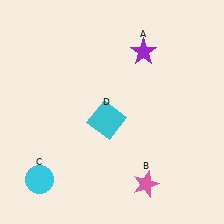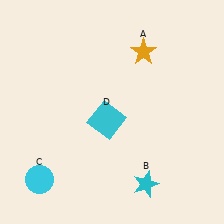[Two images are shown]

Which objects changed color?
A changed from purple to orange. B changed from pink to cyan.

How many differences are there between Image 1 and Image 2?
There are 2 differences between the two images.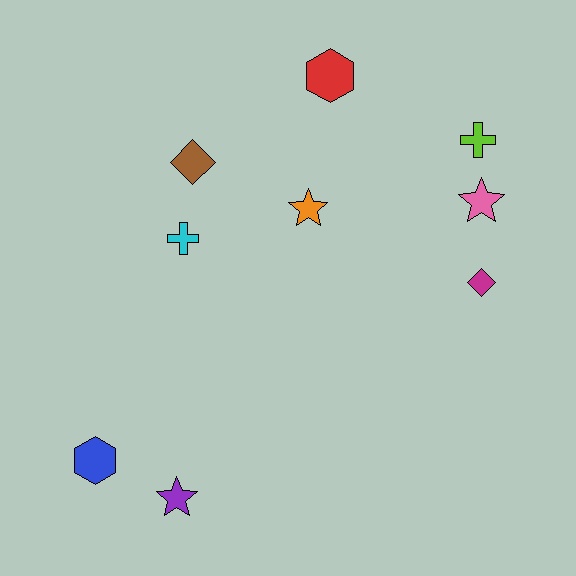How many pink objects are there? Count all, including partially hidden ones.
There is 1 pink object.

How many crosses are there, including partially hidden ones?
There are 2 crosses.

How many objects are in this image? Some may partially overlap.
There are 9 objects.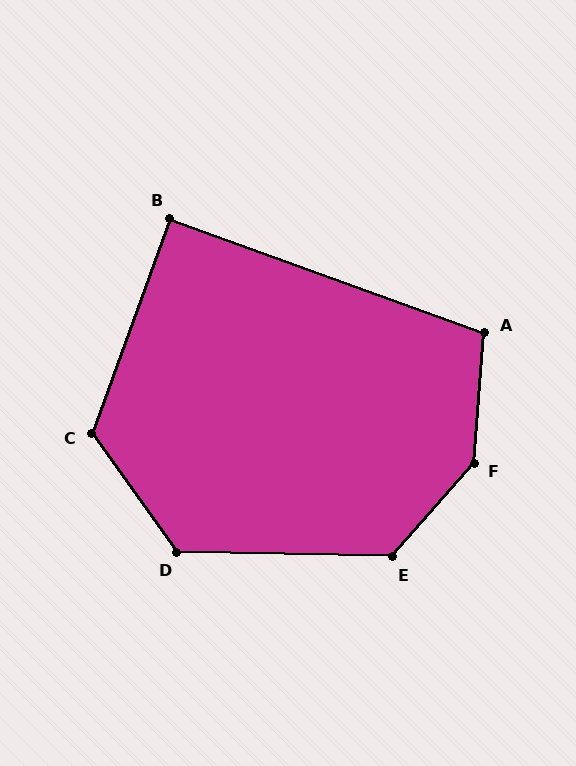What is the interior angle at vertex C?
Approximately 125 degrees (obtuse).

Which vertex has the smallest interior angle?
B, at approximately 90 degrees.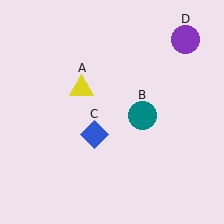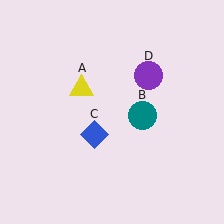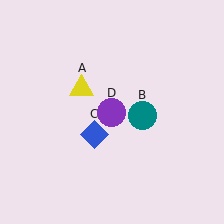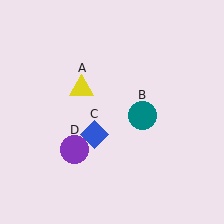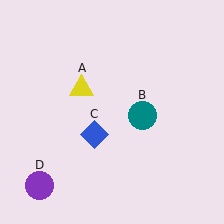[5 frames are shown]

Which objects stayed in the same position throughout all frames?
Yellow triangle (object A) and teal circle (object B) and blue diamond (object C) remained stationary.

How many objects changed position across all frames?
1 object changed position: purple circle (object D).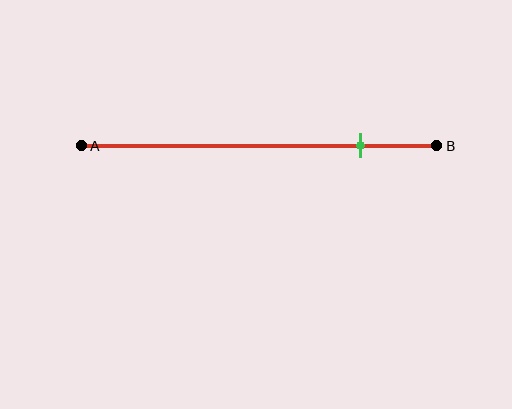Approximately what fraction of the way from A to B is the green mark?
The green mark is approximately 80% of the way from A to B.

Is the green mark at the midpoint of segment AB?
No, the mark is at about 80% from A, not at the 50% midpoint.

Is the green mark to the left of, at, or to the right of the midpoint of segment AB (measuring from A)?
The green mark is to the right of the midpoint of segment AB.